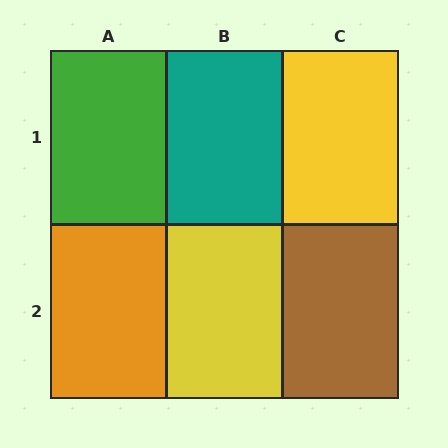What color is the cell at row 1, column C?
Yellow.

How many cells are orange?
1 cell is orange.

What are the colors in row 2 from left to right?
Orange, yellow, brown.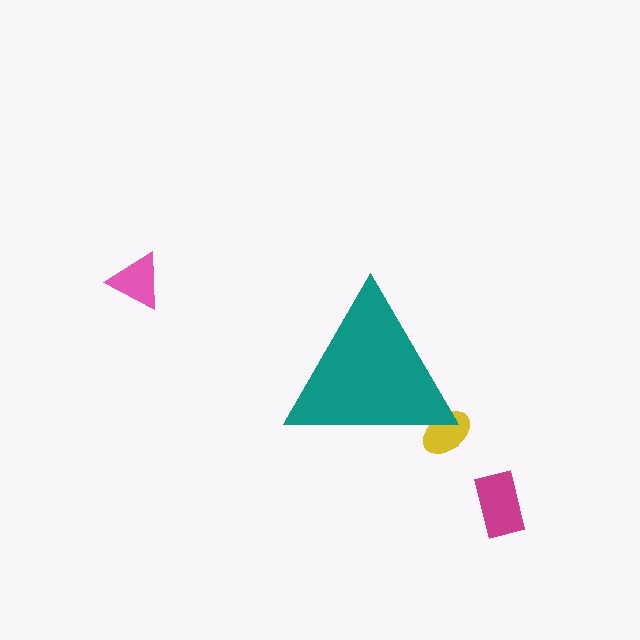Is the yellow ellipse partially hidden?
Yes, the yellow ellipse is partially hidden behind the teal triangle.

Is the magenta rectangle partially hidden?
No, the magenta rectangle is fully visible.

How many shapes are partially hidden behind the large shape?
1 shape is partially hidden.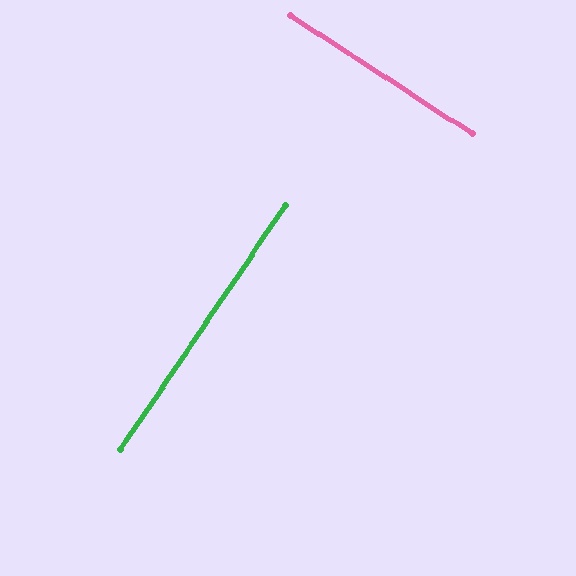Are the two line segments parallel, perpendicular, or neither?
Perpendicular — they meet at approximately 89°.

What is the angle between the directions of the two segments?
Approximately 89 degrees.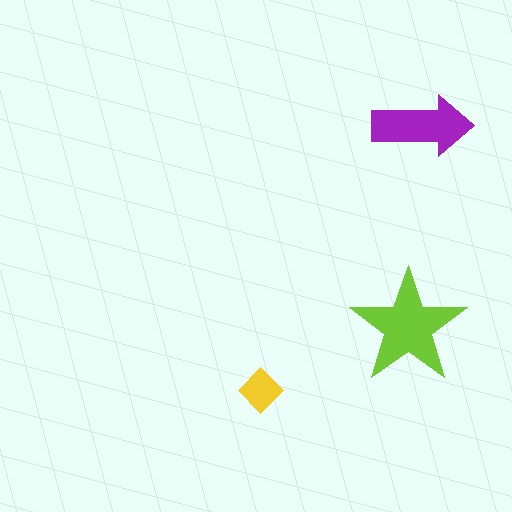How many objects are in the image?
There are 3 objects in the image.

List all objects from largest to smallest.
The lime star, the purple arrow, the yellow diamond.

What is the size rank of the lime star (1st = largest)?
1st.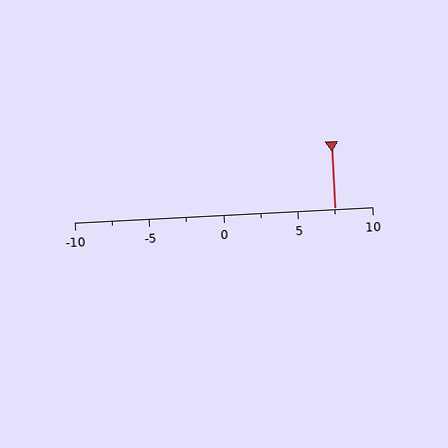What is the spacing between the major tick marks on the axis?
The major ticks are spaced 5 apart.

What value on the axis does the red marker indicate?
The marker indicates approximately 7.5.